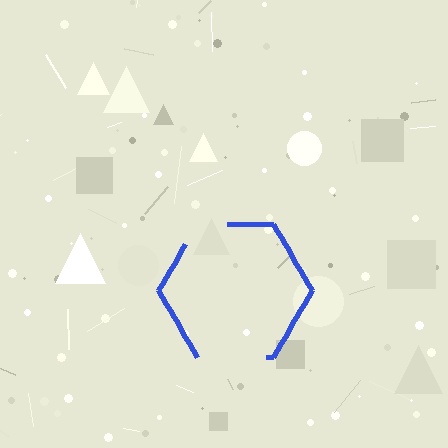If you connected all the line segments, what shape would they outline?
They would outline a hexagon.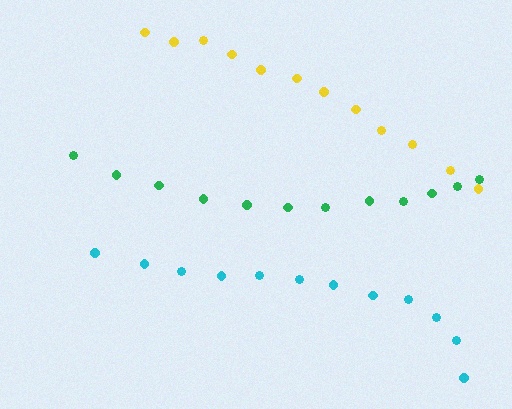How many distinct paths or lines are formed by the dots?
There are 3 distinct paths.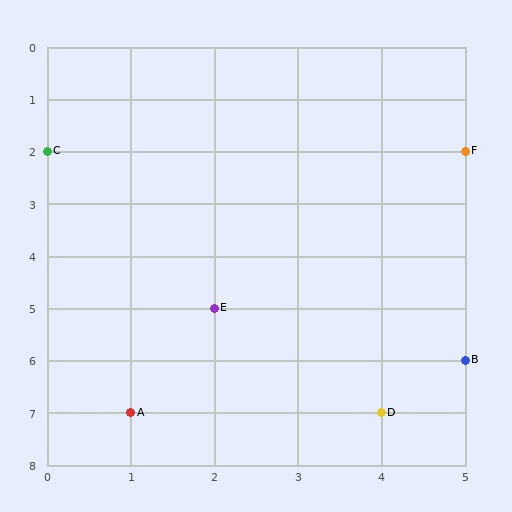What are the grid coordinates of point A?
Point A is at grid coordinates (1, 7).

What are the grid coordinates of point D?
Point D is at grid coordinates (4, 7).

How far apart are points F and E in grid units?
Points F and E are 3 columns and 3 rows apart (about 4.2 grid units diagonally).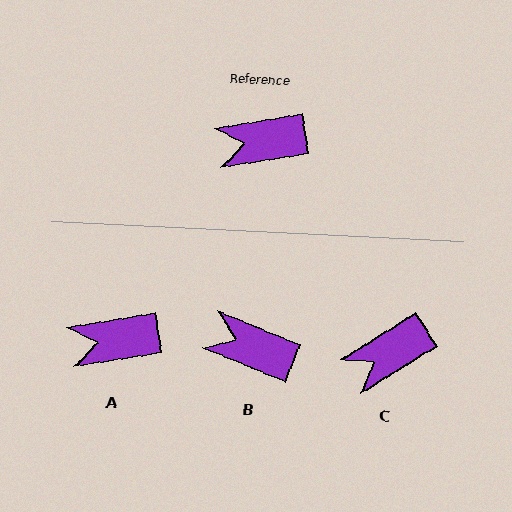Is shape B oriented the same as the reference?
No, it is off by about 31 degrees.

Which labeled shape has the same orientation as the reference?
A.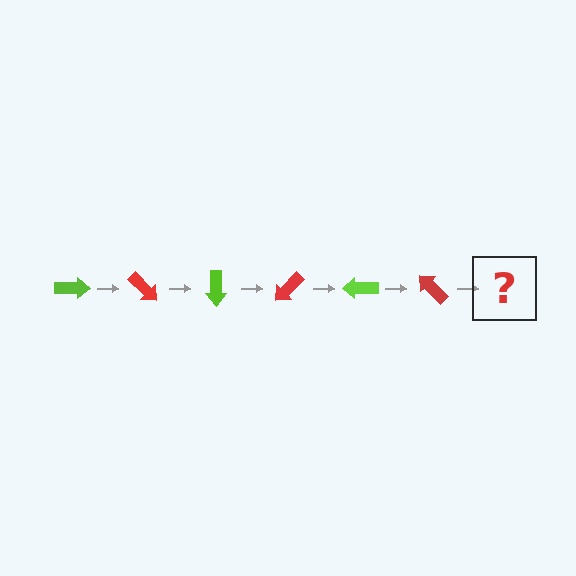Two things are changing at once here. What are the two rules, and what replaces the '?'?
The two rules are that it rotates 45 degrees each step and the color cycles through lime and red. The '?' should be a lime arrow, rotated 270 degrees from the start.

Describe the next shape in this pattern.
It should be a lime arrow, rotated 270 degrees from the start.